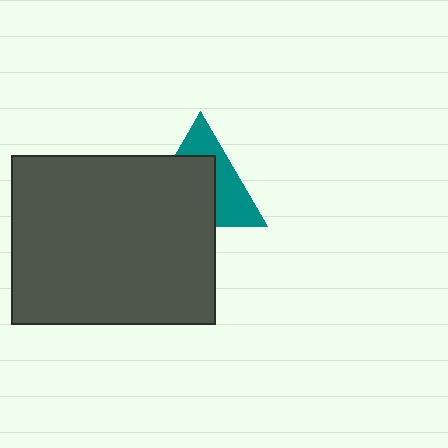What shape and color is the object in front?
The object in front is a dark gray rectangle.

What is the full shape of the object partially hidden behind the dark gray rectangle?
The partially hidden object is a teal triangle.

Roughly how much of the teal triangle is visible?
A small part of it is visible (roughly 44%).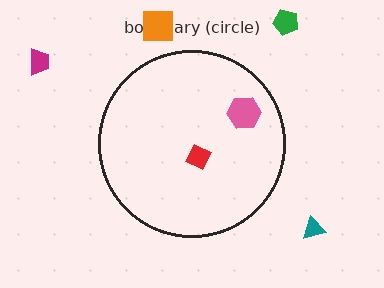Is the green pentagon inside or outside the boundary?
Outside.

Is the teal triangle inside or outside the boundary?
Outside.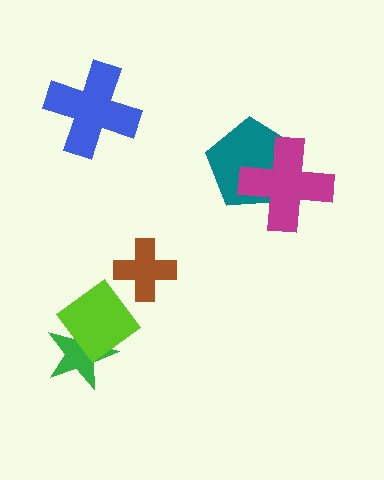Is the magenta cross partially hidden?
No, no other shape covers it.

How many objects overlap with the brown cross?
0 objects overlap with the brown cross.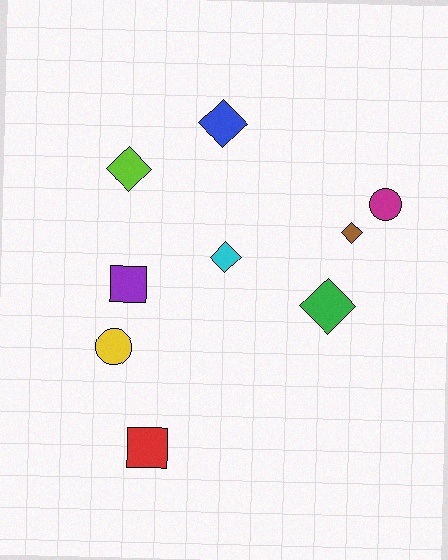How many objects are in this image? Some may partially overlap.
There are 9 objects.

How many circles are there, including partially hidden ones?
There are 2 circles.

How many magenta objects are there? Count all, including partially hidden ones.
There is 1 magenta object.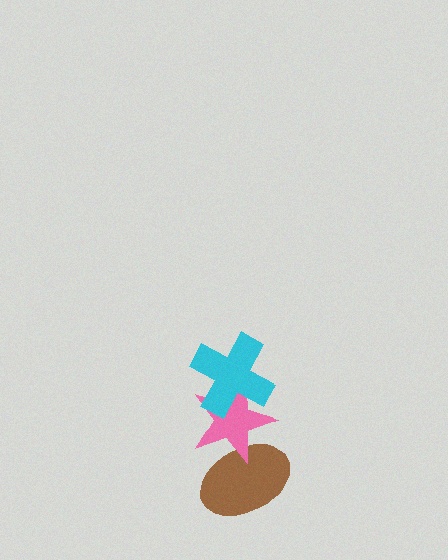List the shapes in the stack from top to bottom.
From top to bottom: the cyan cross, the pink star, the brown ellipse.